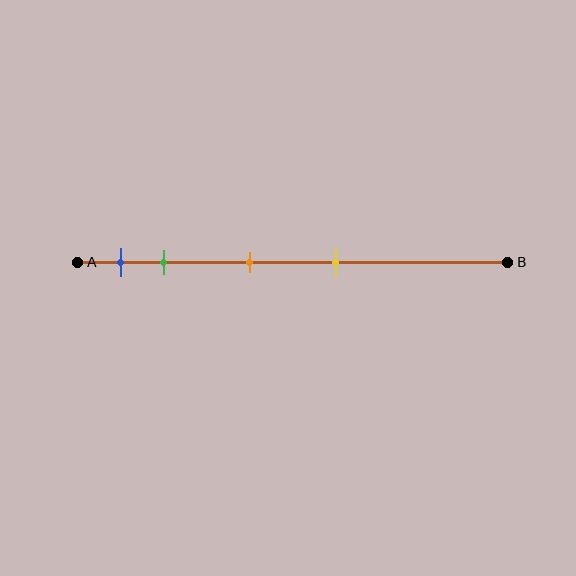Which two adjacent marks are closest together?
The blue and green marks are the closest adjacent pair.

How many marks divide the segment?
There are 4 marks dividing the segment.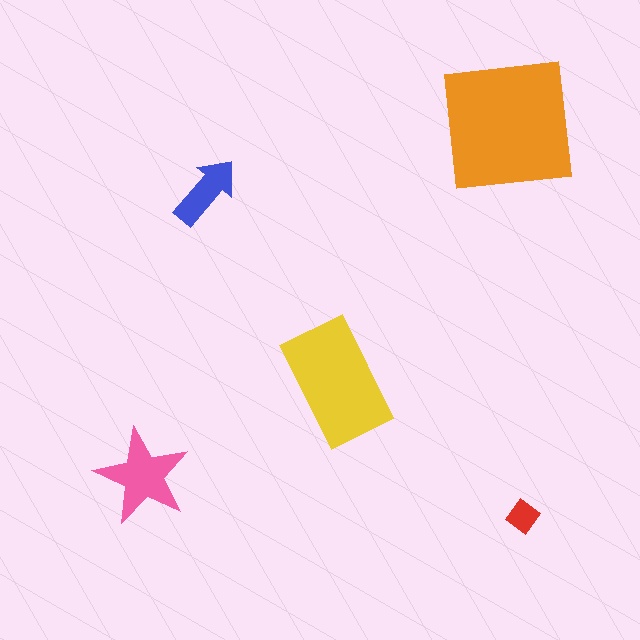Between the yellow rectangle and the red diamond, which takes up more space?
The yellow rectangle.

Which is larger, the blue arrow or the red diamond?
The blue arrow.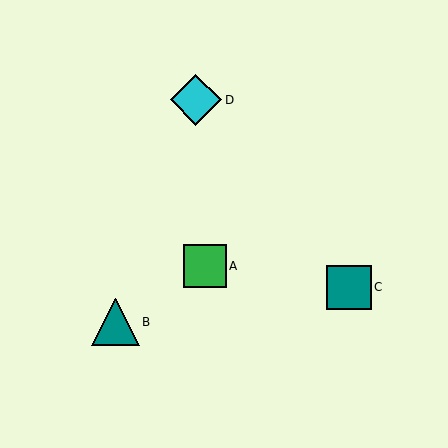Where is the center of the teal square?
The center of the teal square is at (349, 287).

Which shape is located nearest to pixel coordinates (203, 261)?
The green square (labeled A) at (205, 266) is nearest to that location.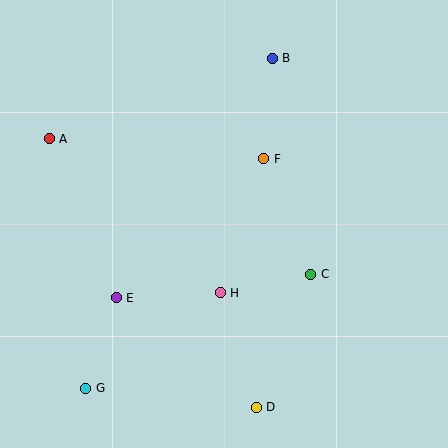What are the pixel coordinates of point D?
Point D is at (256, 407).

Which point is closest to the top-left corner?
Point A is closest to the top-left corner.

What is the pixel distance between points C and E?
The distance between C and E is 196 pixels.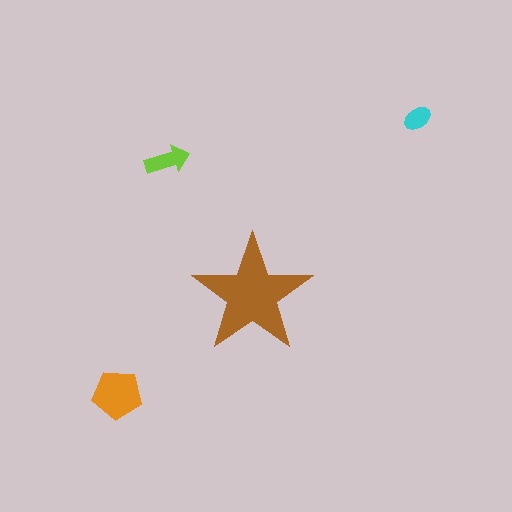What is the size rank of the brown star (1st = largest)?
1st.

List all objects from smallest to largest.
The cyan ellipse, the lime arrow, the orange pentagon, the brown star.